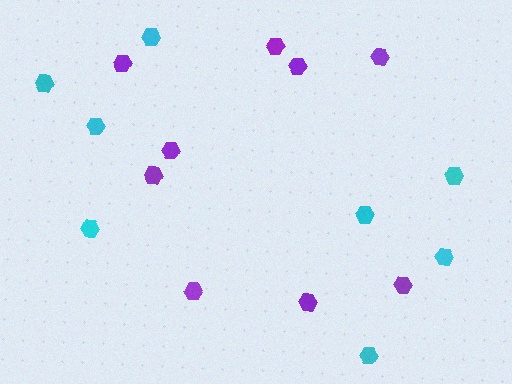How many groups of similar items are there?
There are 2 groups: one group of cyan hexagons (8) and one group of purple hexagons (9).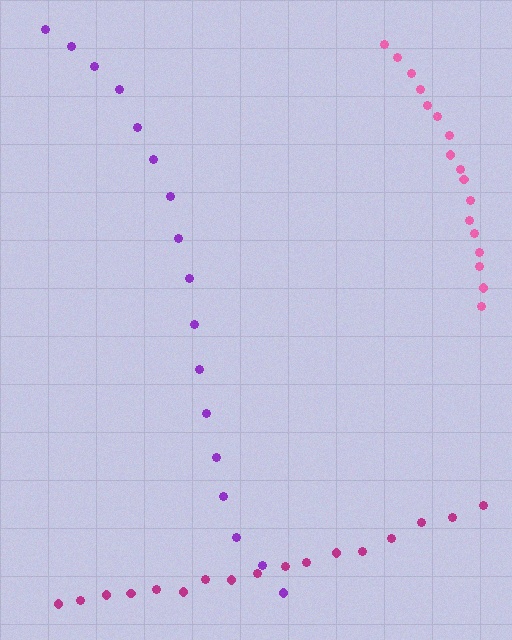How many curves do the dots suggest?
There are 3 distinct paths.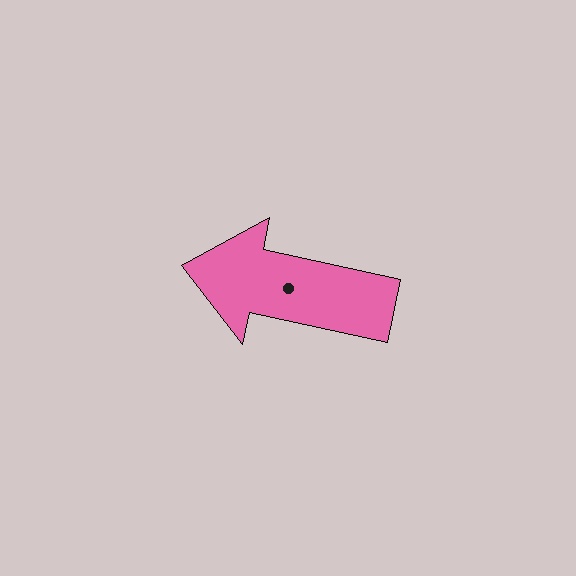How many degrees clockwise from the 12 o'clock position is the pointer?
Approximately 282 degrees.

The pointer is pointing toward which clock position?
Roughly 9 o'clock.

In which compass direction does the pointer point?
West.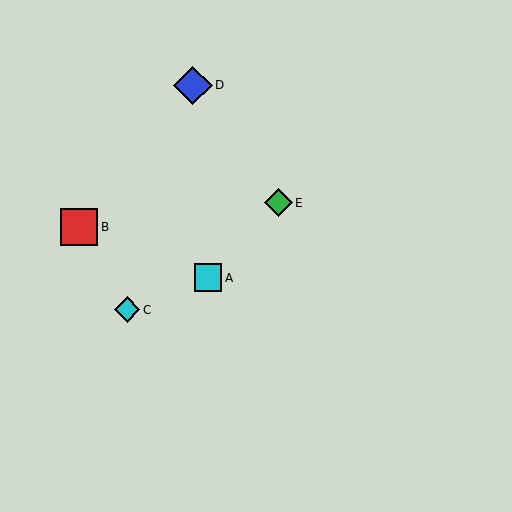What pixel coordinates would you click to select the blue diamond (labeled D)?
Click at (193, 85) to select the blue diamond D.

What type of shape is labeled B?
Shape B is a red square.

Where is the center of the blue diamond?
The center of the blue diamond is at (193, 85).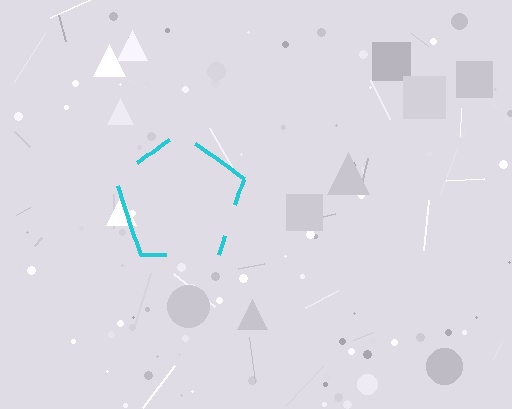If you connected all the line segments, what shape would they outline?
They would outline a pentagon.